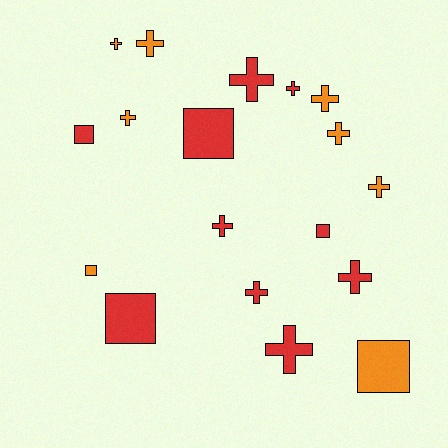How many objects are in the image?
There are 18 objects.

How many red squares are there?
There are 4 red squares.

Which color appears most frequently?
Red, with 10 objects.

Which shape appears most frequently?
Cross, with 12 objects.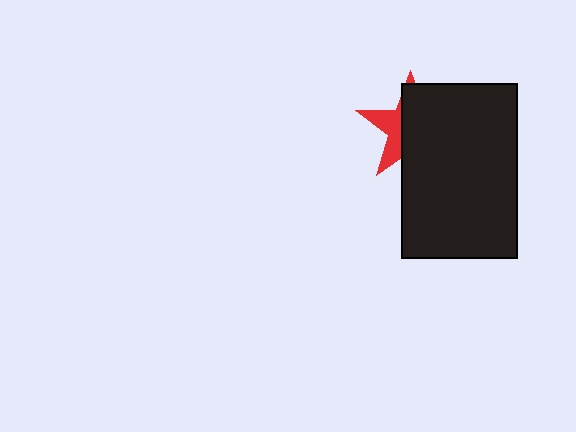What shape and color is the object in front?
The object in front is a black rectangle.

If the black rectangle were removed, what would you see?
You would see the complete red star.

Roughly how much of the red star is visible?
A small part of it is visible (roughly 36%).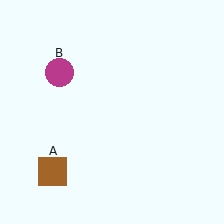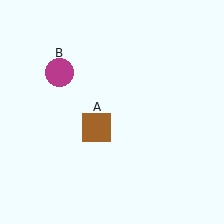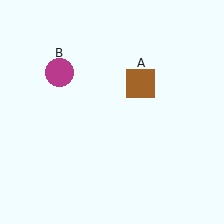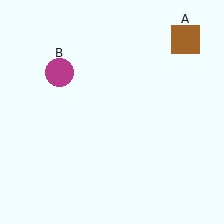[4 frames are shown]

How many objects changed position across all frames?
1 object changed position: brown square (object A).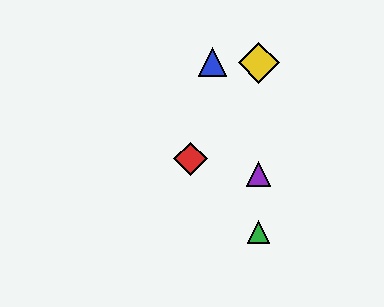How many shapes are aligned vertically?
3 shapes (the green triangle, the yellow diamond, the purple triangle) are aligned vertically.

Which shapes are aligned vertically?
The green triangle, the yellow diamond, the purple triangle are aligned vertically.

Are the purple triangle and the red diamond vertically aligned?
No, the purple triangle is at x≈259 and the red diamond is at x≈191.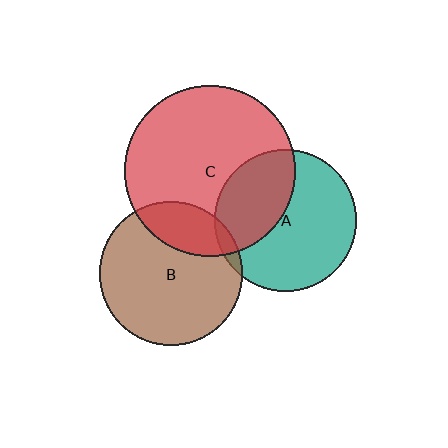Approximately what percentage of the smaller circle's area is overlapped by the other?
Approximately 25%.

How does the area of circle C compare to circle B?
Approximately 1.4 times.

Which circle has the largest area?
Circle C (red).